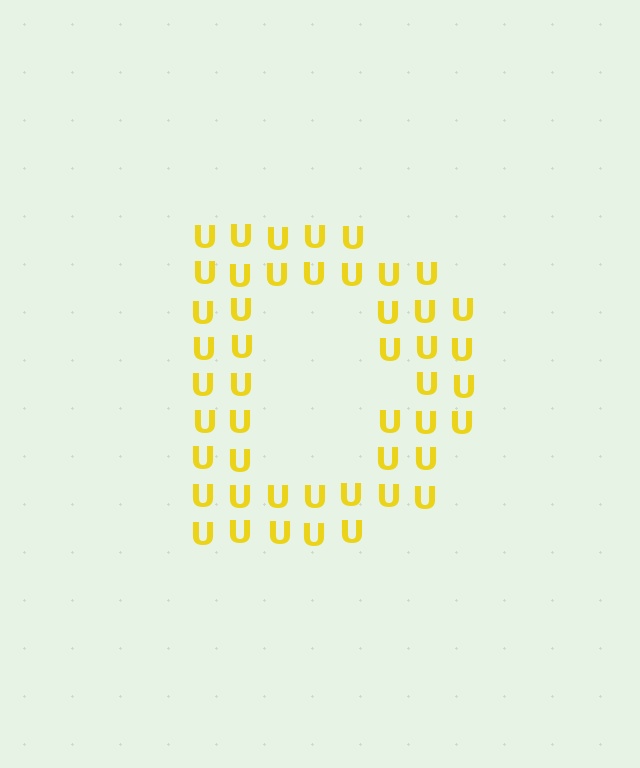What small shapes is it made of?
It is made of small letter U's.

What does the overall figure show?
The overall figure shows the letter D.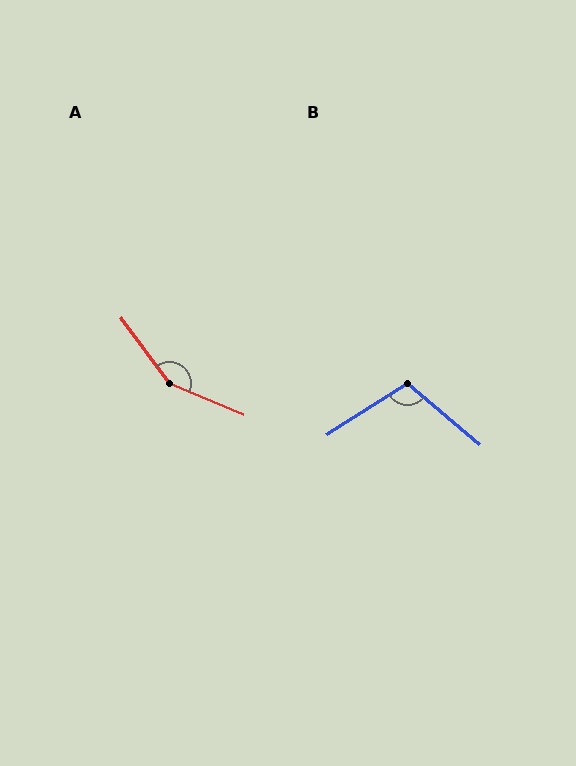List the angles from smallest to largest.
B (107°), A (150°).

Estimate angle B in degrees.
Approximately 107 degrees.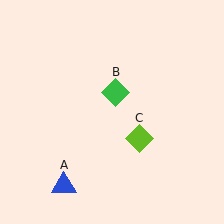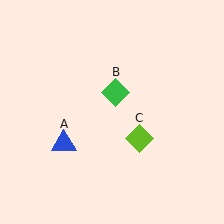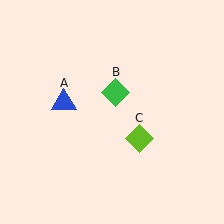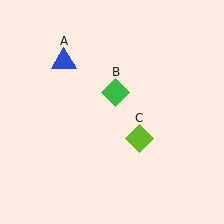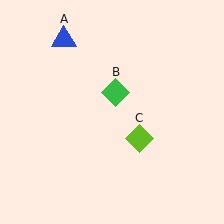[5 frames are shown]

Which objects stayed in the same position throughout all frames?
Green diamond (object B) and lime diamond (object C) remained stationary.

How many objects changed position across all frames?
1 object changed position: blue triangle (object A).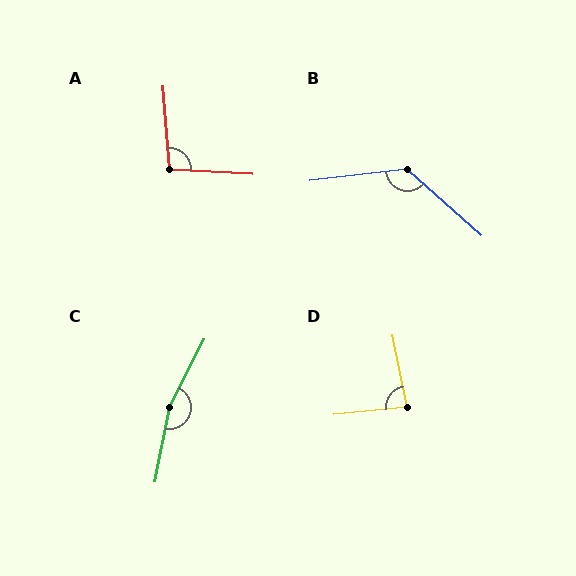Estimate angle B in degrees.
Approximately 132 degrees.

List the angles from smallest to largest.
D (85°), A (97°), B (132°), C (165°).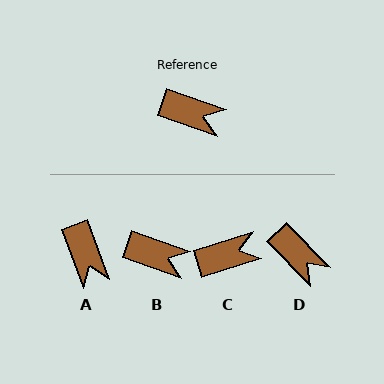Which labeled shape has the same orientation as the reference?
B.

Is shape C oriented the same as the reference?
No, it is off by about 36 degrees.